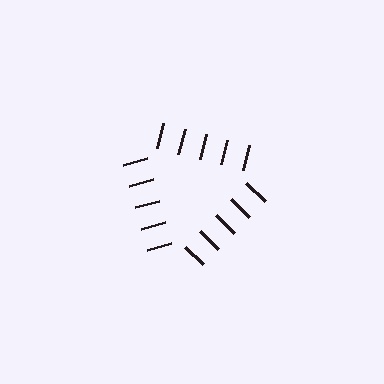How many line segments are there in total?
15 — 5 along each of the 3 edges.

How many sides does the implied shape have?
3 sides — the line-ends trace a triangle.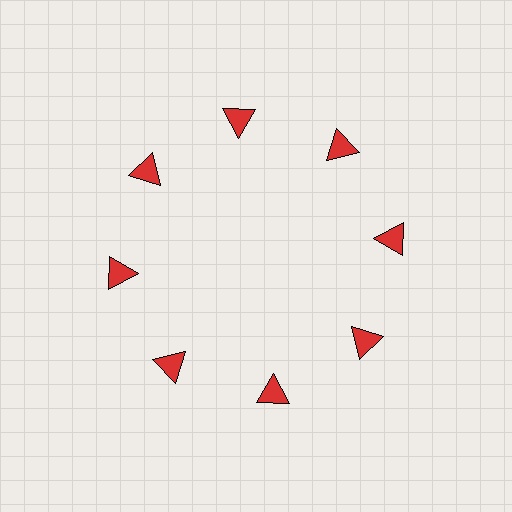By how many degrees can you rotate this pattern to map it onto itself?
The pattern maps onto itself every 45 degrees of rotation.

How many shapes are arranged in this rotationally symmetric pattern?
There are 8 shapes, arranged in 8 groups of 1.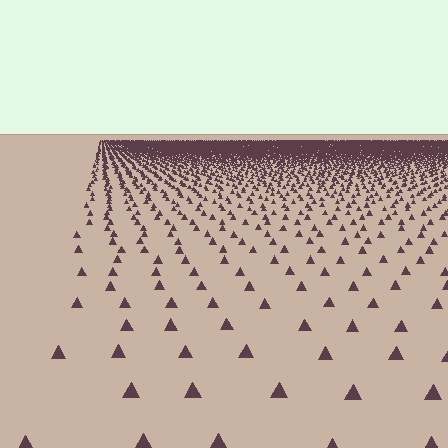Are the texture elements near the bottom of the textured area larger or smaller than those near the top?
Larger. Near the bottom, elements are closer to the viewer and appear at a bigger on-screen size.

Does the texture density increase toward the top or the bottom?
Density increases toward the top.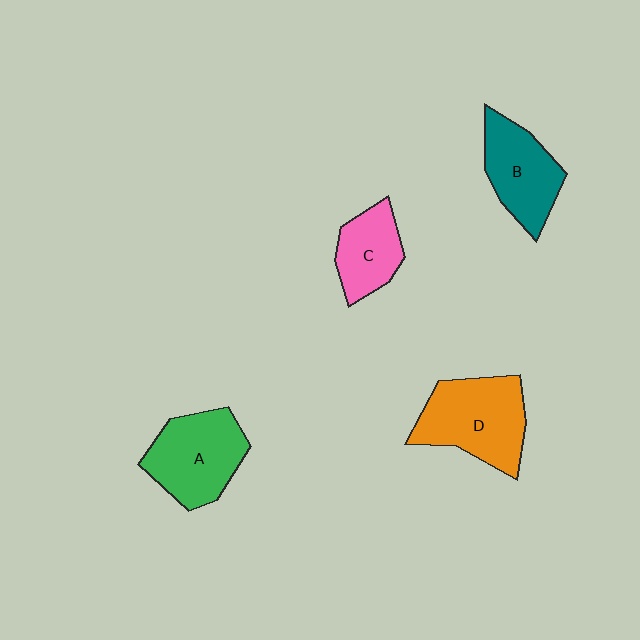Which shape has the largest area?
Shape D (orange).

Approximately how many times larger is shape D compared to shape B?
Approximately 1.3 times.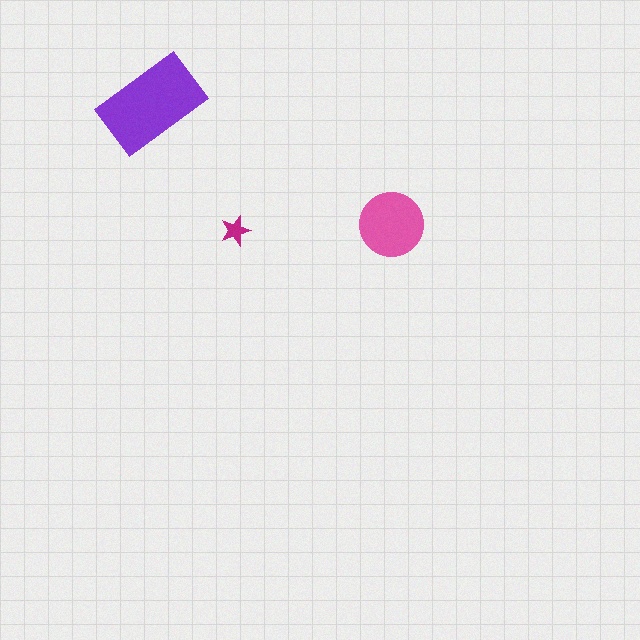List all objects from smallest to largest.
The magenta star, the pink circle, the purple rectangle.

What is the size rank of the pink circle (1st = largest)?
2nd.